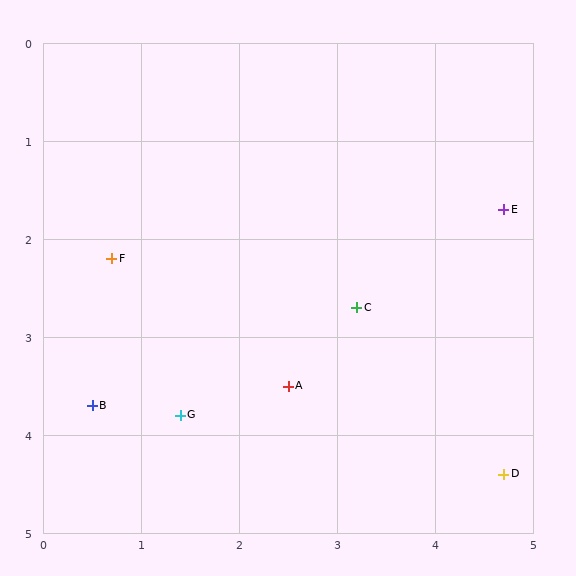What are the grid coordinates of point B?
Point B is at approximately (0.5, 3.7).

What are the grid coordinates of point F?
Point F is at approximately (0.7, 2.2).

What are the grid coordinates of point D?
Point D is at approximately (4.7, 4.4).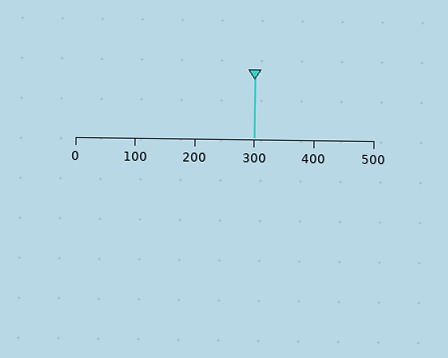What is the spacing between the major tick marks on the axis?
The major ticks are spaced 100 apart.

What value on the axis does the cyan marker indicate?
The marker indicates approximately 300.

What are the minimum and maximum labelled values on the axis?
The axis runs from 0 to 500.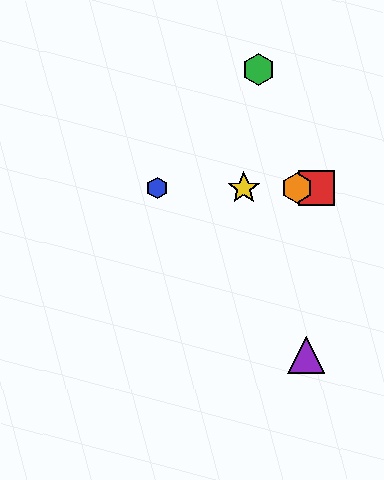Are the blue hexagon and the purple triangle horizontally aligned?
No, the blue hexagon is at y≈188 and the purple triangle is at y≈355.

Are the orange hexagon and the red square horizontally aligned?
Yes, both are at y≈188.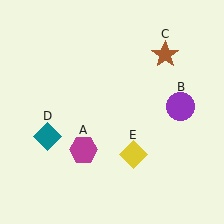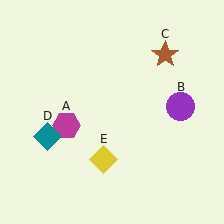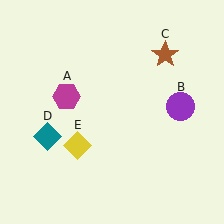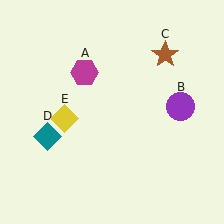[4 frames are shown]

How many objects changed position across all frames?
2 objects changed position: magenta hexagon (object A), yellow diamond (object E).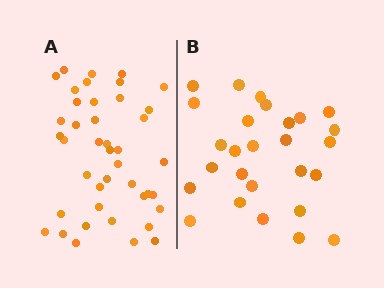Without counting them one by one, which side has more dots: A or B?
Region A (the left region) has more dots.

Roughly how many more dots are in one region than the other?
Region A has approximately 15 more dots than region B.